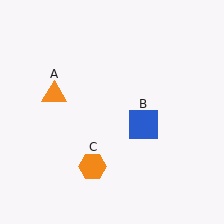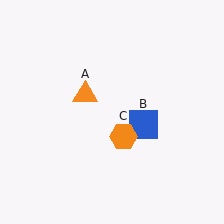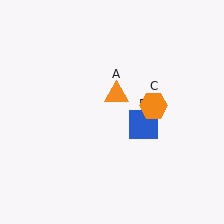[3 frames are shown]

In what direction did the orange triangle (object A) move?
The orange triangle (object A) moved right.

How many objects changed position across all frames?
2 objects changed position: orange triangle (object A), orange hexagon (object C).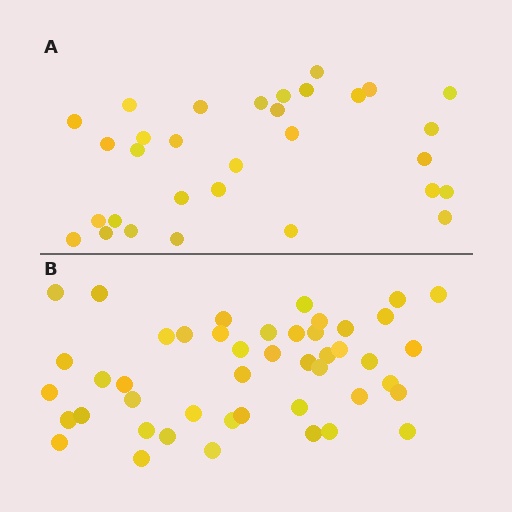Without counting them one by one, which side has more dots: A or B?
Region B (the bottom region) has more dots.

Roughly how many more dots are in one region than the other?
Region B has approximately 15 more dots than region A.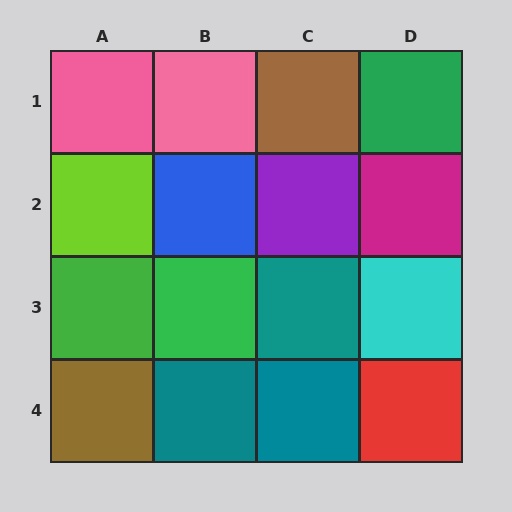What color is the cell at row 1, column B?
Pink.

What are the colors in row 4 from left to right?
Brown, teal, teal, red.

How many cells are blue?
1 cell is blue.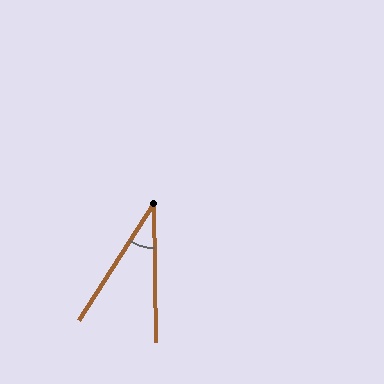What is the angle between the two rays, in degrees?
Approximately 33 degrees.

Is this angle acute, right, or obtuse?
It is acute.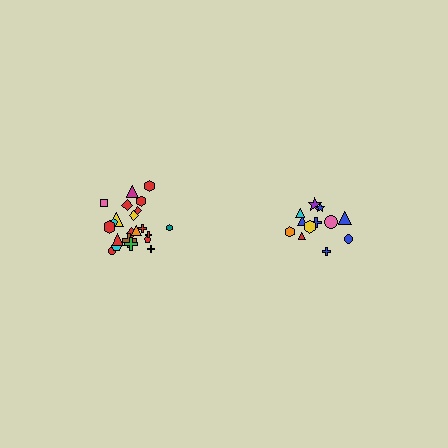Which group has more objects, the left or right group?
The left group.